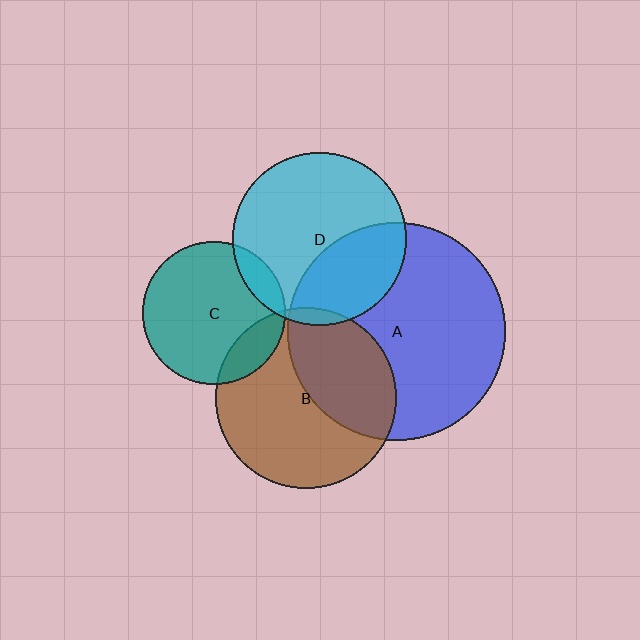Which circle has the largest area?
Circle A (blue).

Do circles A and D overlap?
Yes.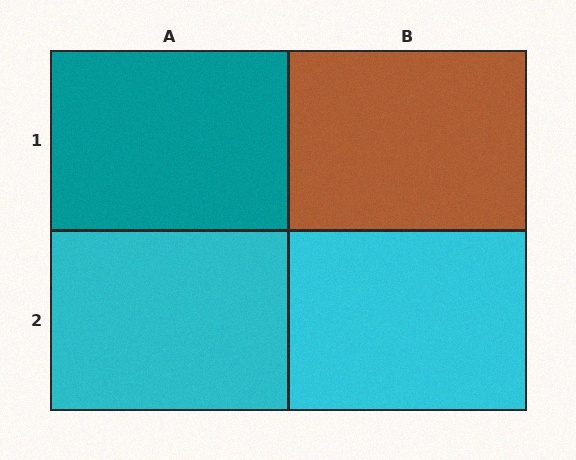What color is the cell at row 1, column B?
Brown.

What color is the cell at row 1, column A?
Teal.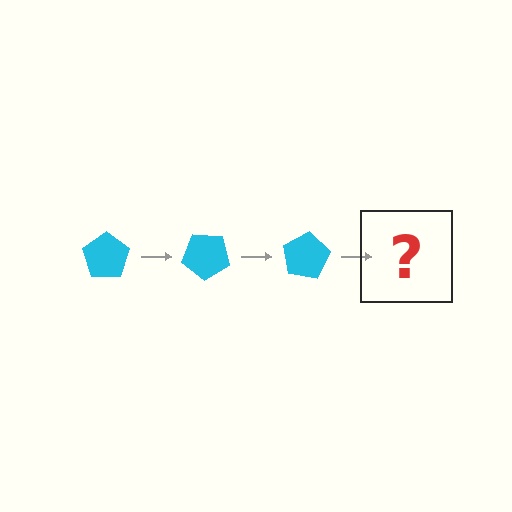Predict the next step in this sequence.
The next step is a cyan pentagon rotated 120 degrees.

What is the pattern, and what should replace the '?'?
The pattern is that the pentagon rotates 40 degrees each step. The '?' should be a cyan pentagon rotated 120 degrees.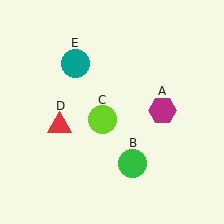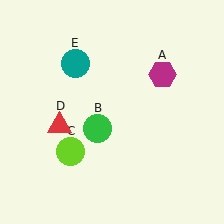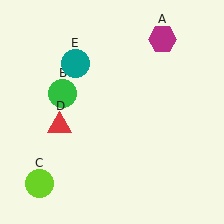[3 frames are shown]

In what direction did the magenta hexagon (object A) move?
The magenta hexagon (object A) moved up.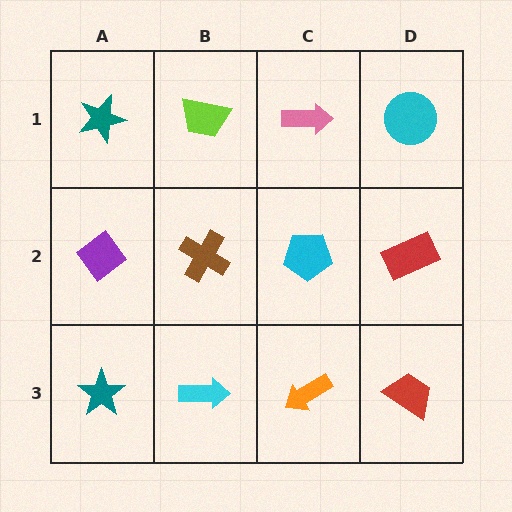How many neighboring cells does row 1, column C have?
3.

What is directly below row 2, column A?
A teal star.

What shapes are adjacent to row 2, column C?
A pink arrow (row 1, column C), an orange arrow (row 3, column C), a brown cross (row 2, column B), a red rectangle (row 2, column D).